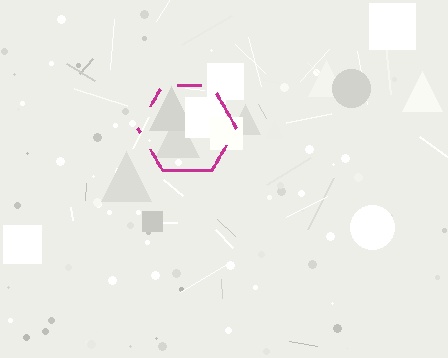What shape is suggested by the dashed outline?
The dashed outline suggests a hexagon.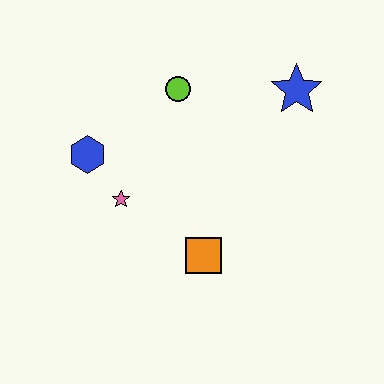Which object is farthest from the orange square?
The blue star is farthest from the orange square.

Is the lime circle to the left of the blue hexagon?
No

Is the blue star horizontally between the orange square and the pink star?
No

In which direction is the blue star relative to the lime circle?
The blue star is to the right of the lime circle.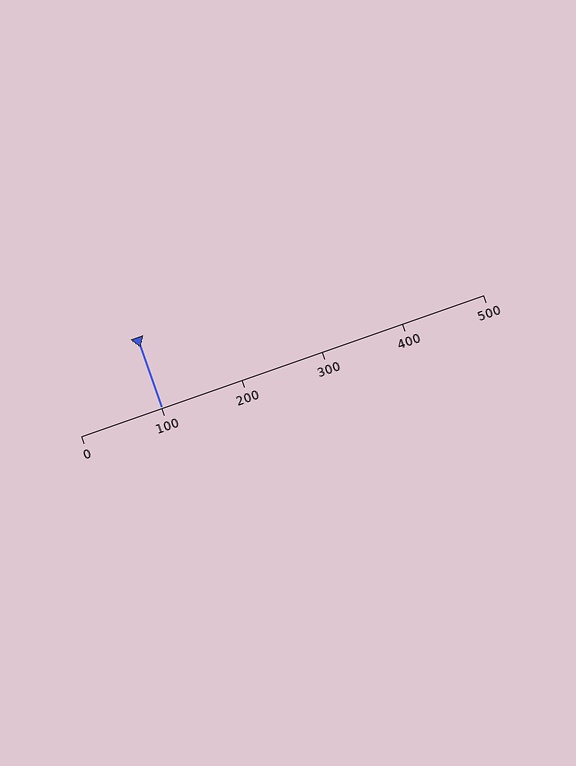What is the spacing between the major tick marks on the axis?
The major ticks are spaced 100 apart.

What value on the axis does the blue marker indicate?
The marker indicates approximately 100.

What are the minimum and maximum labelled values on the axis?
The axis runs from 0 to 500.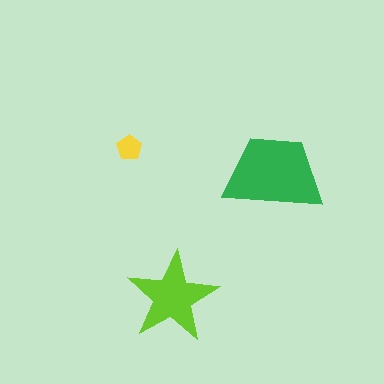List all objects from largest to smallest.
The green trapezoid, the lime star, the yellow pentagon.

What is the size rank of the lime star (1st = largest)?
2nd.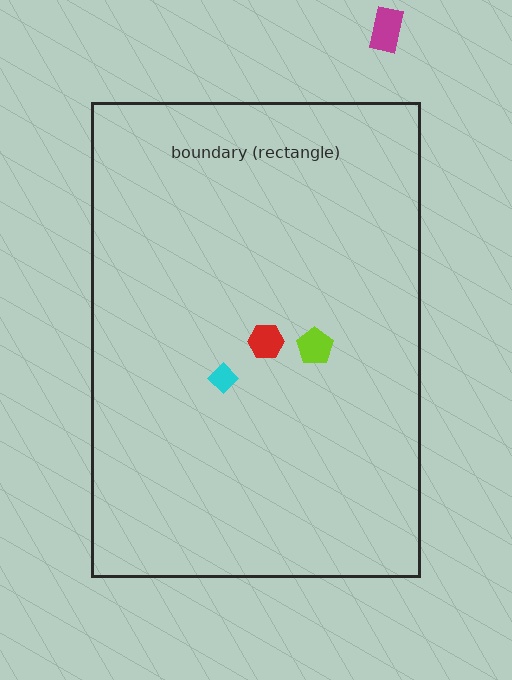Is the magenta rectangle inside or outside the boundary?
Outside.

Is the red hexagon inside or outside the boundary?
Inside.